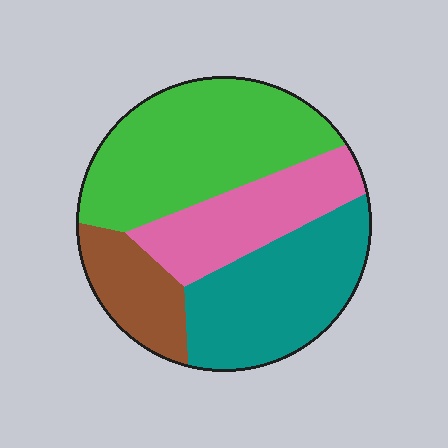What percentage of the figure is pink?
Pink takes up between a sixth and a third of the figure.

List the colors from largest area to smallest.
From largest to smallest: green, teal, pink, brown.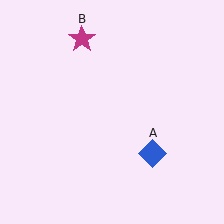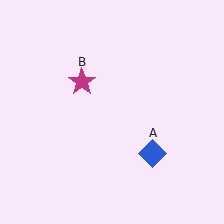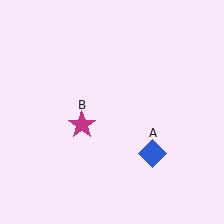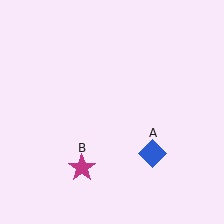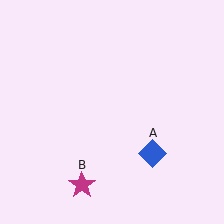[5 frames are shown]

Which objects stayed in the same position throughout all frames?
Blue diamond (object A) remained stationary.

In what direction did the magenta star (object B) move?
The magenta star (object B) moved down.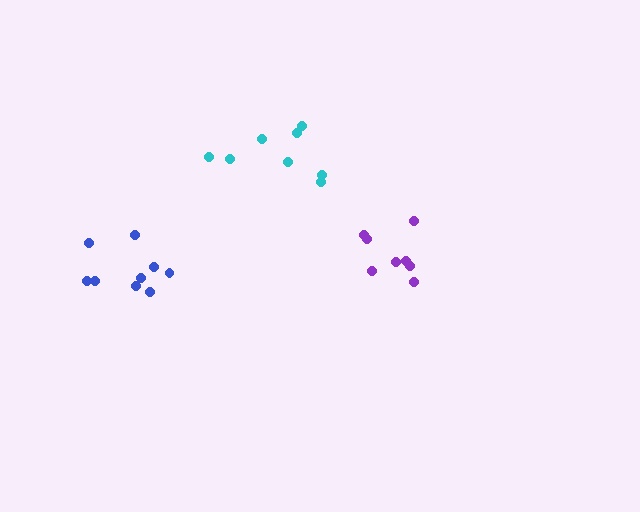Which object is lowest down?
The blue cluster is bottommost.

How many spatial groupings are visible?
There are 3 spatial groupings.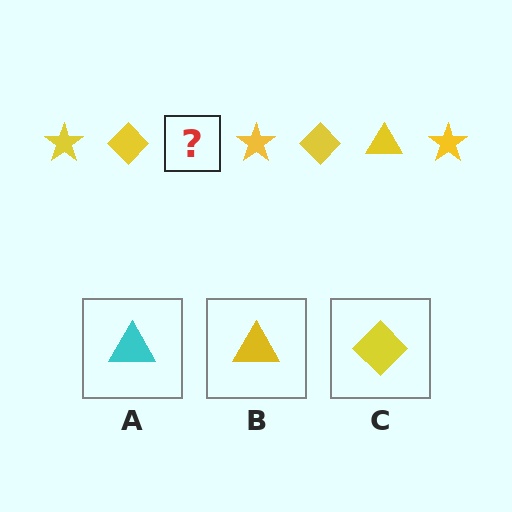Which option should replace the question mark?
Option B.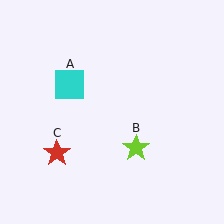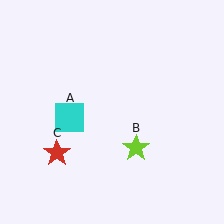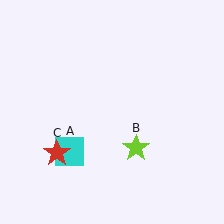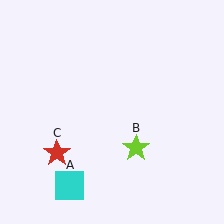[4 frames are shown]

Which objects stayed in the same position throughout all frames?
Lime star (object B) and red star (object C) remained stationary.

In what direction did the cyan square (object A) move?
The cyan square (object A) moved down.